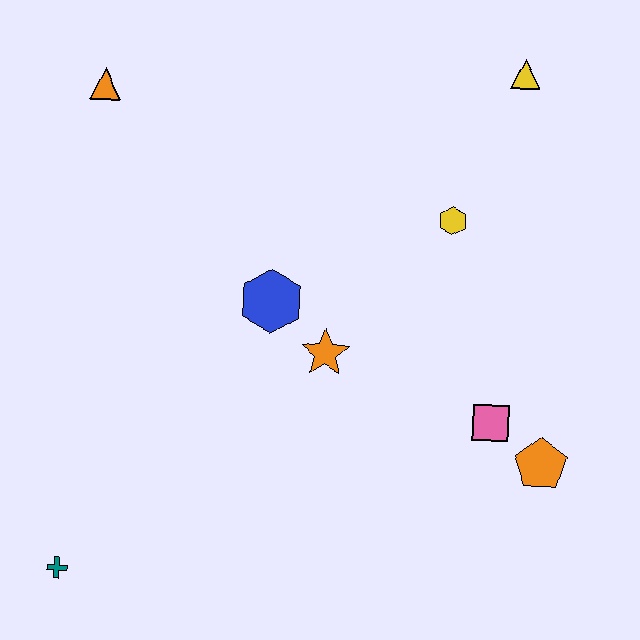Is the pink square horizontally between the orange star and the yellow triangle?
Yes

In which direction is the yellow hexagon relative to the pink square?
The yellow hexagon is above the pink square.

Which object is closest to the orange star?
The blue hexagon is closest to the orange star.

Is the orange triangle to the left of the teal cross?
No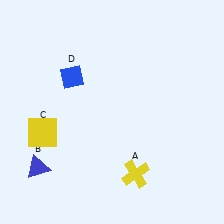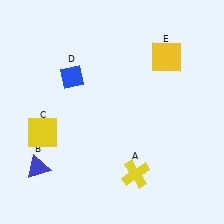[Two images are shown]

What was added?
A yellow square (E) was added in Image 2.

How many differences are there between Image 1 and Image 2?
There is 1 difference between the two images.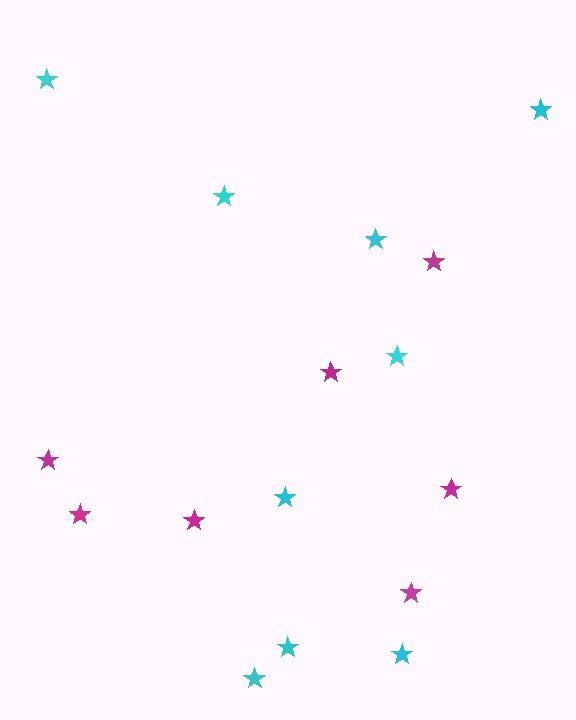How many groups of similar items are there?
There are 2 groups: one group of cyan stars (9) and one group of magenta stars (7).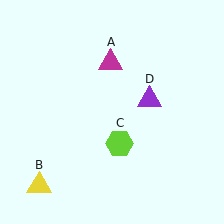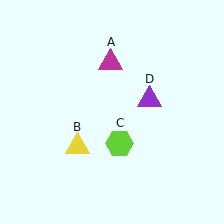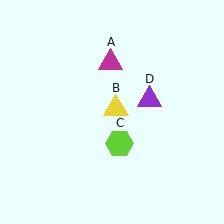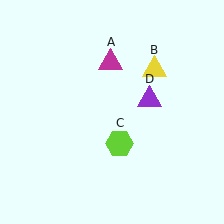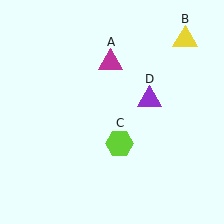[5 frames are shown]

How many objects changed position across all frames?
1 object changed position: yellow triangle (object B).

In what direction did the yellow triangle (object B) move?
The yellow triangle (object B) moved up and to the right.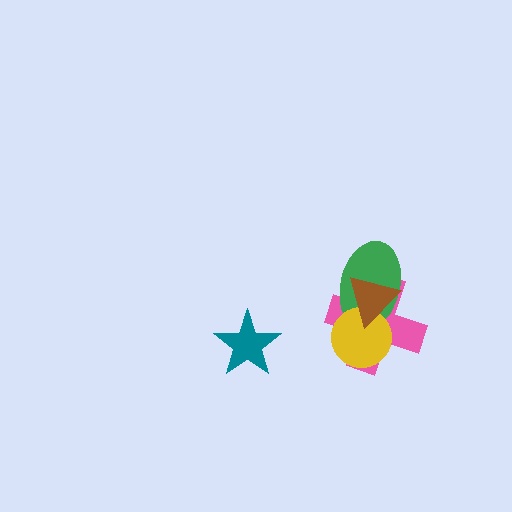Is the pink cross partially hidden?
Yes, it is partially covered by another shape.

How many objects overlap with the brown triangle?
3 objects overlap with the brown triangle.